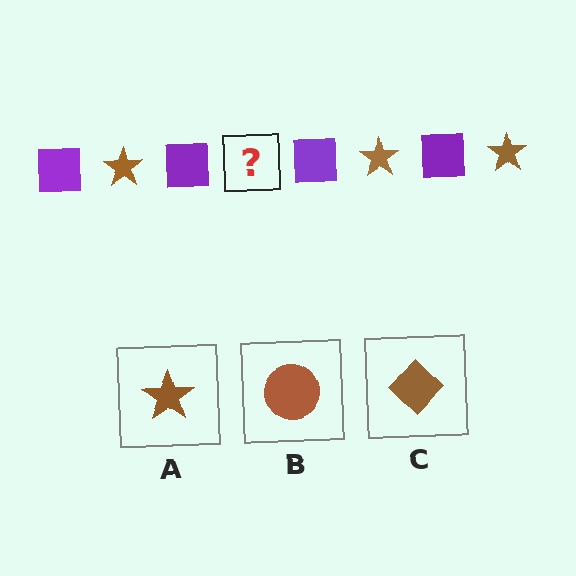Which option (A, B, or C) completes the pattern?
A.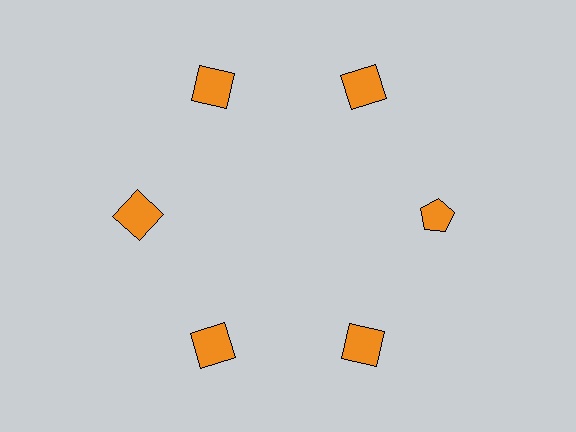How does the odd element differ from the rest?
It has a different shape: pentagon instead of square.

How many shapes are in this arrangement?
There are 6 shapes arranged in a ring pattern.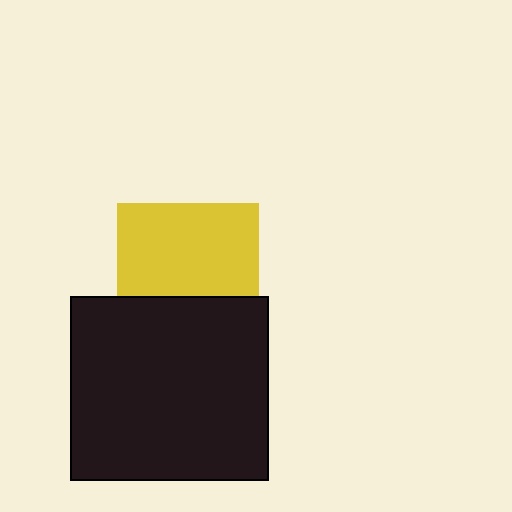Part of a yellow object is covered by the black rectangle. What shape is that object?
It is a square.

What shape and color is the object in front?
The object in front is a black rectangle.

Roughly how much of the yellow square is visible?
Most of it is visible (roughly 66%).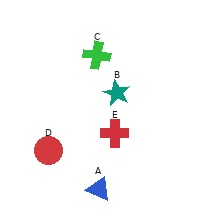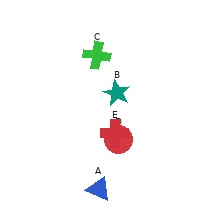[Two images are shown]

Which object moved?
The red circle (D) moved right.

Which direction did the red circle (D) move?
The red circle (D) moved right.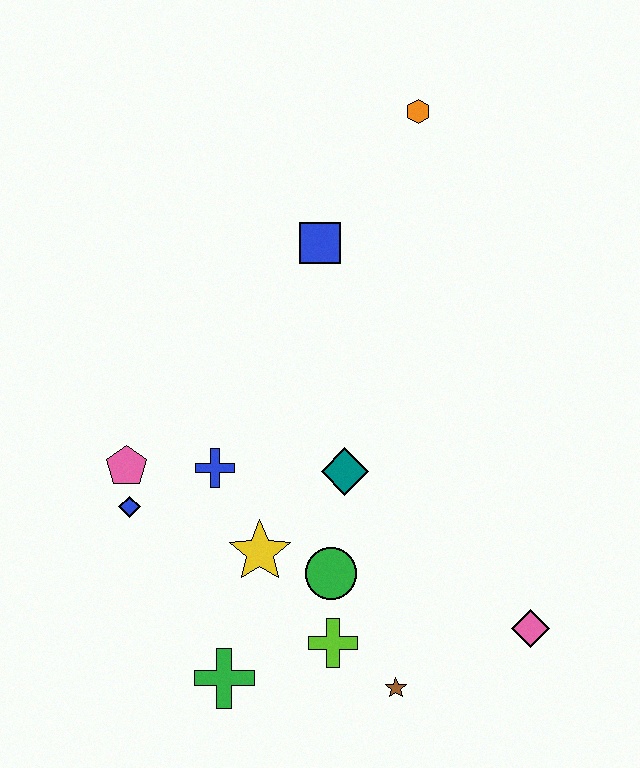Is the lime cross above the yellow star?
No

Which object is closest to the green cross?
The lime cross is closest to the green cross.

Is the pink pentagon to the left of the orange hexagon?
Yes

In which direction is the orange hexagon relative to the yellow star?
The orange hexagon is above the yellow star.